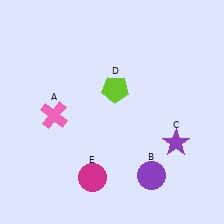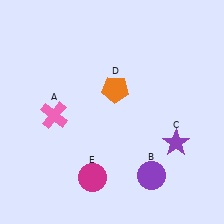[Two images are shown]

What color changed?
The pentagon (D) changed from lime in Image 1 to orange in Image 2.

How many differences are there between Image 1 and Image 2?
There is 1 difference between the two images.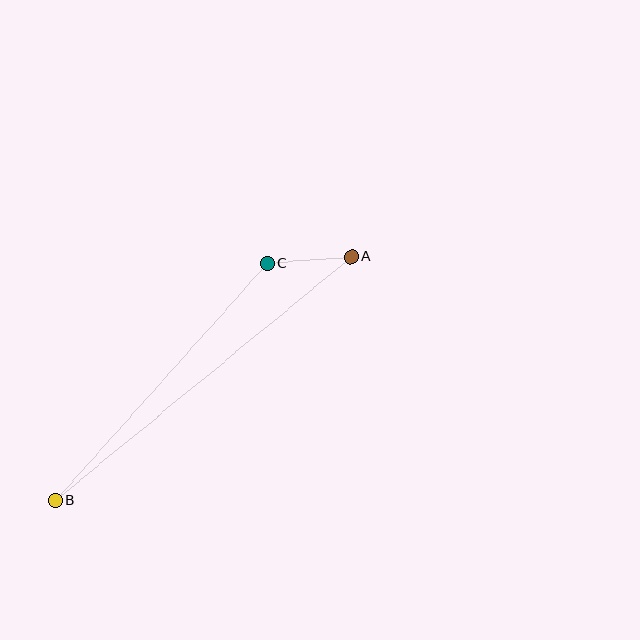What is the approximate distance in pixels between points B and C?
The distance between B and C is approximately 318 pixels.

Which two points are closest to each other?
Points A and C are closest to each other.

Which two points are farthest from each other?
Points A and B are farthest from each other.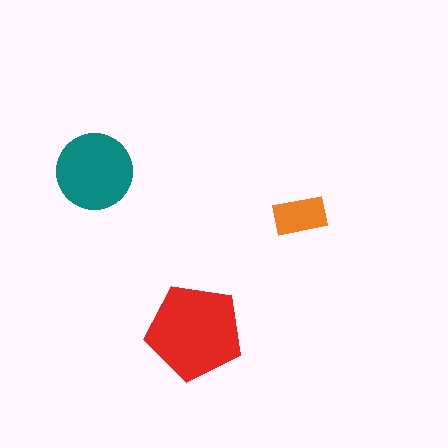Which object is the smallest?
The orange rectangle.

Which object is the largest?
The red pentagon.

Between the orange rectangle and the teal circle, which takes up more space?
The teal circle.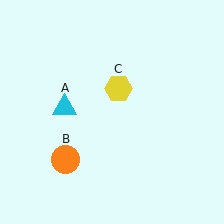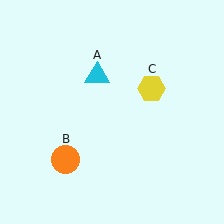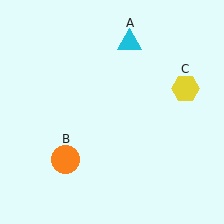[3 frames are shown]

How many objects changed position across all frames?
2 objects changed position: cyan triangle (object A), yellow hexagon (object C).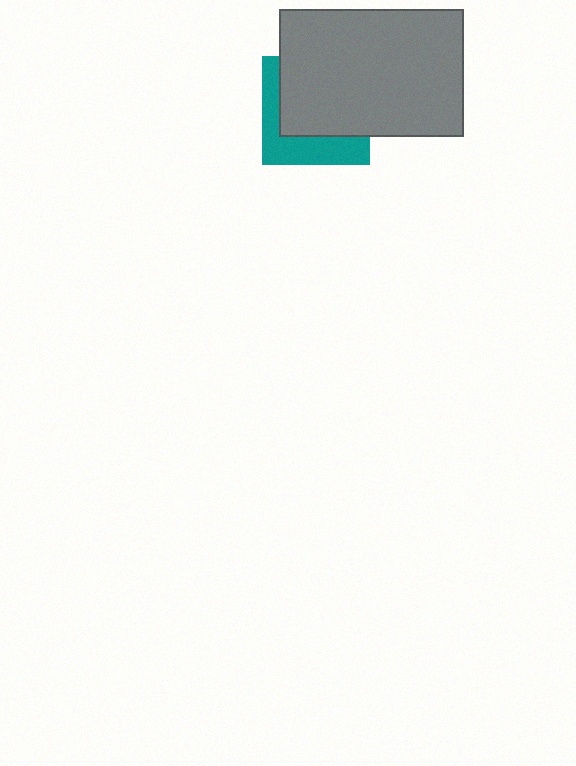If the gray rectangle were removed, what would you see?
You would see the complete teal square.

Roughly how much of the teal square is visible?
A small part of it is visible (roughly 38%).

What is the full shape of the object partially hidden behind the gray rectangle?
The partially hidden object is a teal square.